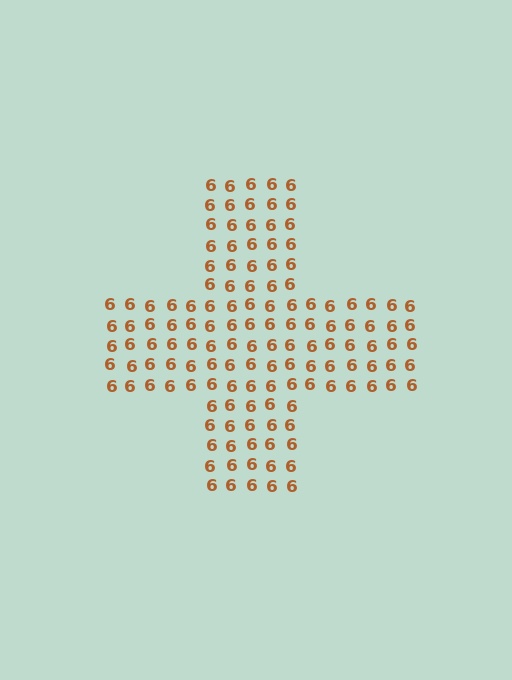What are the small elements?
The small elements are digit 6's.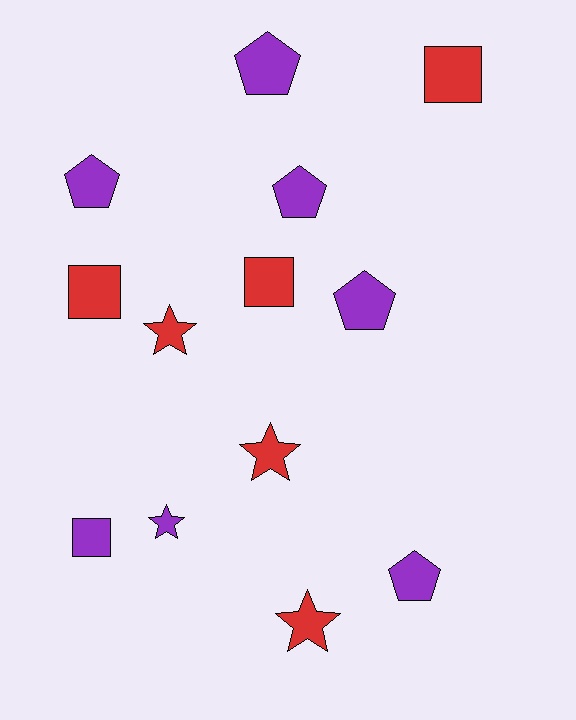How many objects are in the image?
There are 13 objects.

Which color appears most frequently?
Purple, with 7 objects.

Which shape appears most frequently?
Pentagon, with 5 objects.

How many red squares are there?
There are 3 red squares.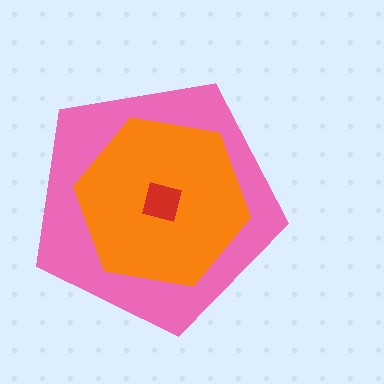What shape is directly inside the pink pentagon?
The orange hexagon.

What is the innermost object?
The red square.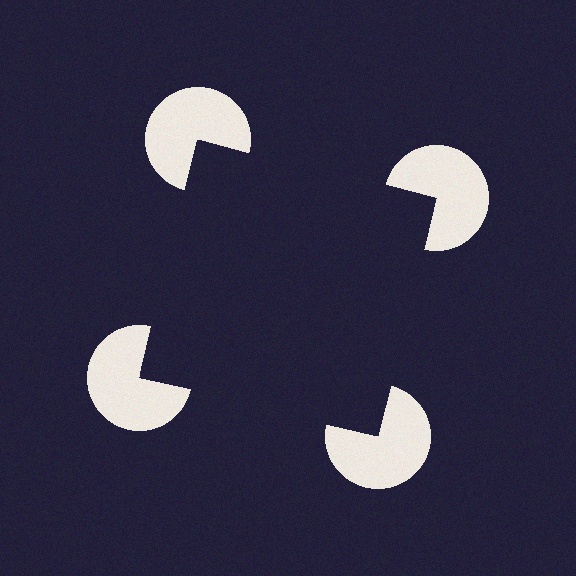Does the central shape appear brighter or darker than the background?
It typically appears slightly darker than the background, even though no actual brightness change is drawn.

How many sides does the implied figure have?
4 sides.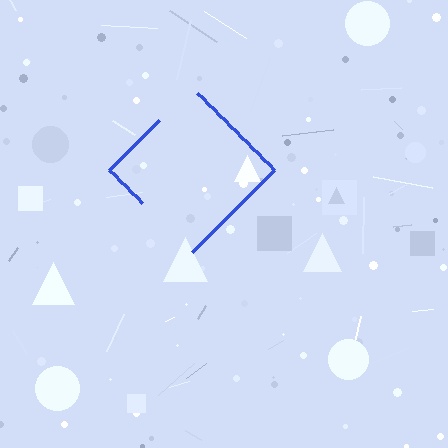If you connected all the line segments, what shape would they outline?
They would outline a diamond.